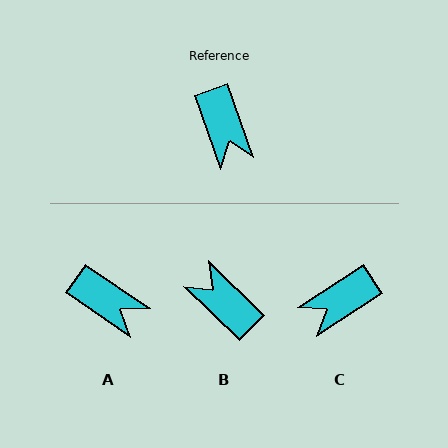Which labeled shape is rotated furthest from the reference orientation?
B, about 153 degrees away.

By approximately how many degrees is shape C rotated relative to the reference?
Approximately 76 degrees clockwise.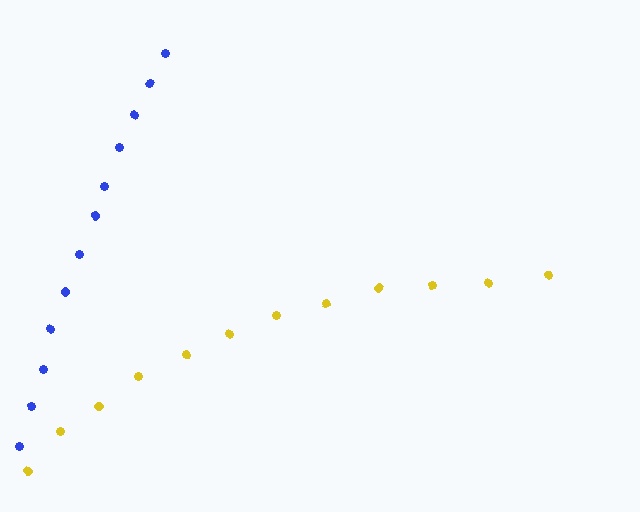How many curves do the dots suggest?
There are 2 distinct paths.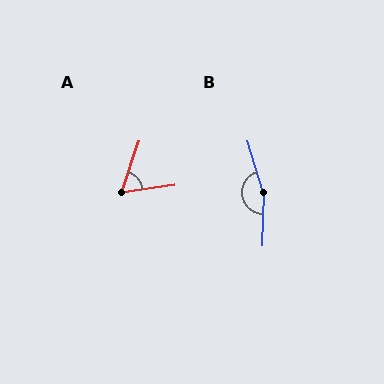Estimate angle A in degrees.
Approximately 64 degrees.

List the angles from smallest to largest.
A (64°), B (161°).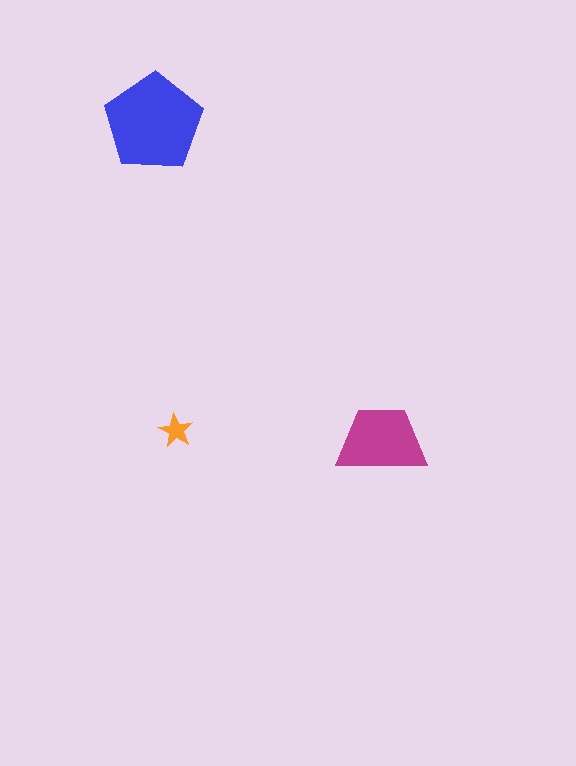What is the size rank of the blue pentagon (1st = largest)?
1st.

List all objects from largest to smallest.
The blue pentagon, the magenta trapezoid, the orange star.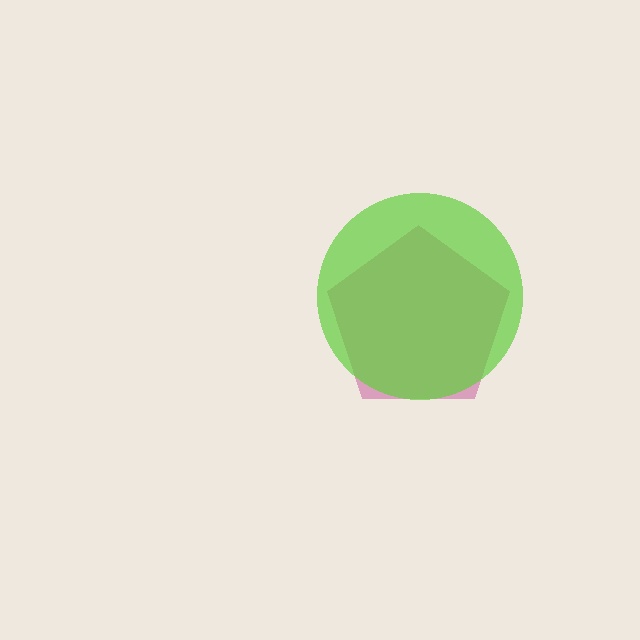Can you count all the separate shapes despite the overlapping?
Yes, there are 2 separate shapes.